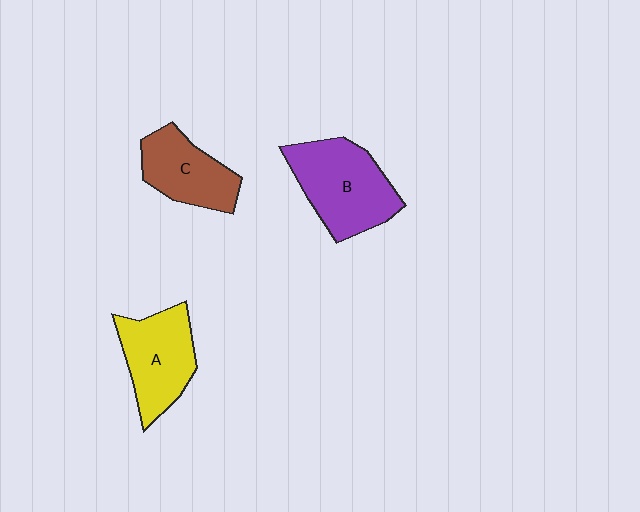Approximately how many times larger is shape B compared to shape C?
Approximately 1.4 times.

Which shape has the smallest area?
Shape C (brown).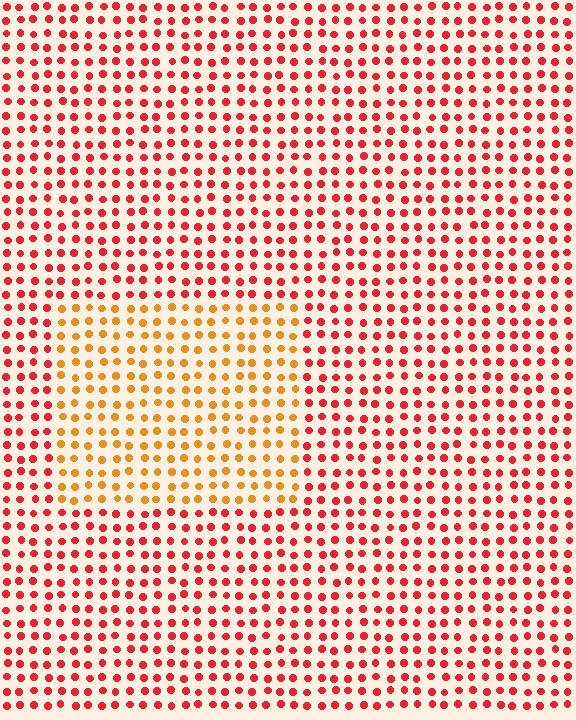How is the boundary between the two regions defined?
The boundary is defined purely by a slight shift in hue (about 41 degrees). Spacing, size, and orientation are identical on both sides.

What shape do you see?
I see a rectangle.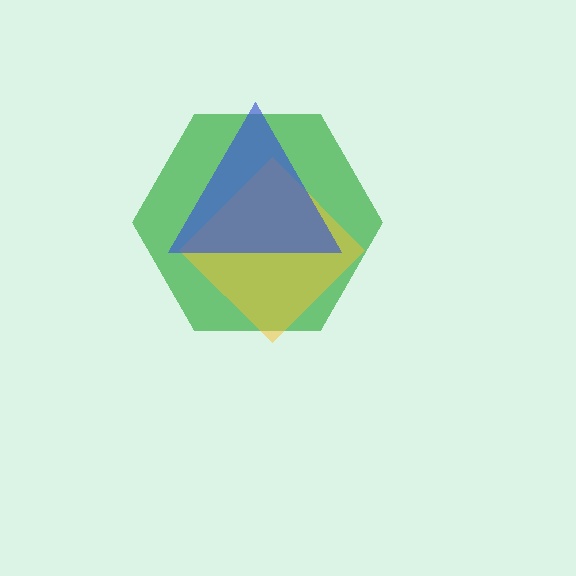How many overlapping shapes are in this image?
There are 3 overlapping shapes in the image.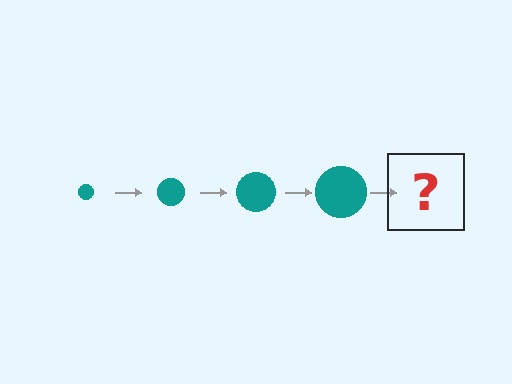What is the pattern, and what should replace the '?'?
The pattern is that the circle gets progressively larger each step. The '?' should be a teal circle, larger than the previous one.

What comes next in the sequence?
The next element should be a teal circle, larger than the previous one.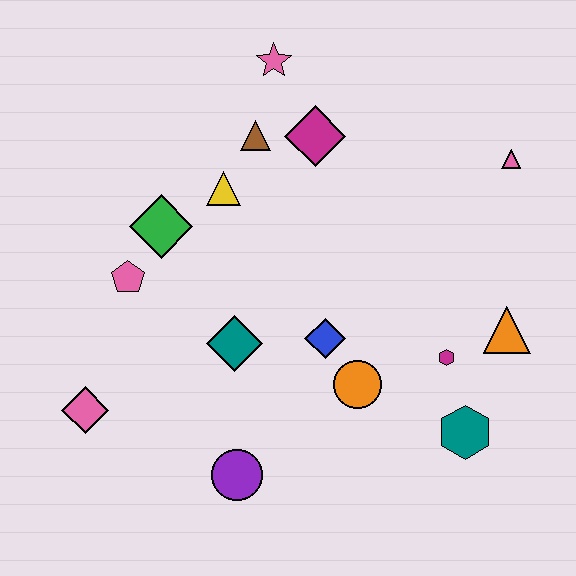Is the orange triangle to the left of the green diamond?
No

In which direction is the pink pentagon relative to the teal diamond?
The pink pentagon is to the left of the teal diamond.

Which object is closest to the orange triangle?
The magenta hexagon is closest to the orange triangle.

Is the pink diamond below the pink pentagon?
Yes